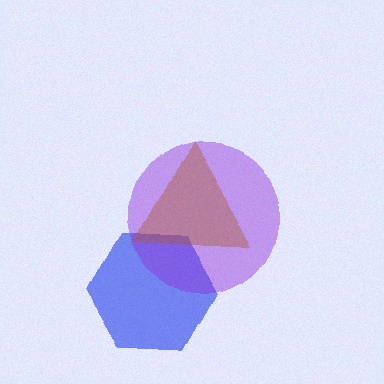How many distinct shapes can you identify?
There are 3 distinct shapes: a blue hexagon, a purple circle, a brown triangle.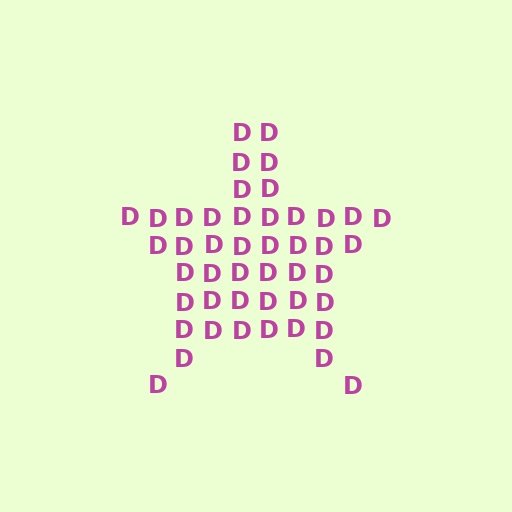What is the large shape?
The large shape is a star.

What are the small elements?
The small elements are letter D's.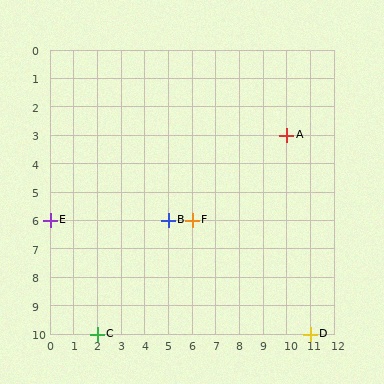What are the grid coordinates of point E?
Point E is at grid coordinates (0, 6).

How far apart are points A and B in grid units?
Points A and B are 5 columns and 3 rows apart (about 5.8 grid units diagonally).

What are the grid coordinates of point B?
Point B is at grid coordinates (5, 6).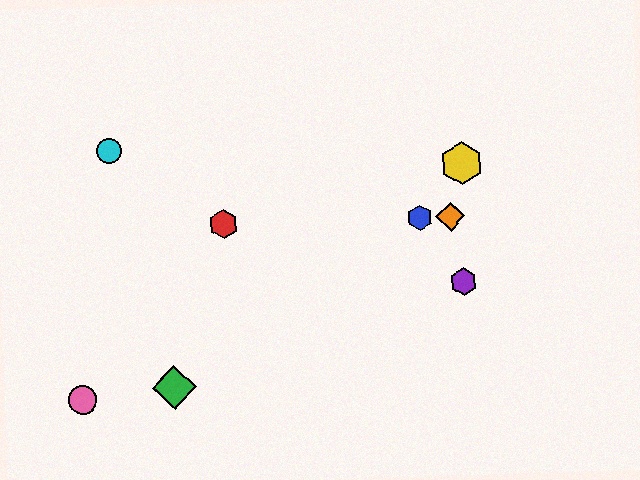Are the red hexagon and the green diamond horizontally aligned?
No, the red hexagon is at y≈224 and the green diamond is at y≈387.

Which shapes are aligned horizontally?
The red hexagon, the blue hexagon, the orange diamond are aligned horizontally.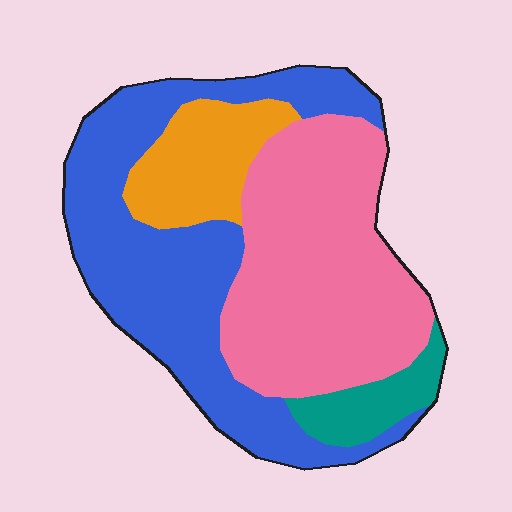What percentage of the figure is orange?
Orange covers about 15% of the figure.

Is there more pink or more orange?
Pink.